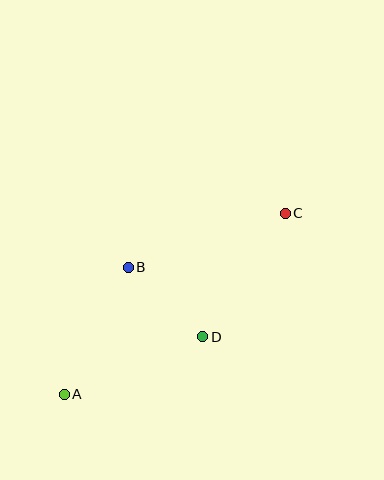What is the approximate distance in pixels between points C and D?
The distance between C and D is approximately 148 pixels.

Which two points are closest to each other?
Points B and D are closest to each other.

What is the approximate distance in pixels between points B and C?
The distance between B and C is approximately 166 pixels.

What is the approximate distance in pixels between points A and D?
The distance between A and D is approximately 150 pixels.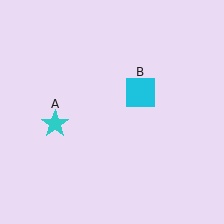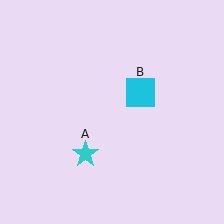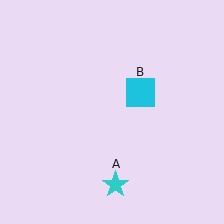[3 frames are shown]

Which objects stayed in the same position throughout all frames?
Cyan square (object B) remained stationary.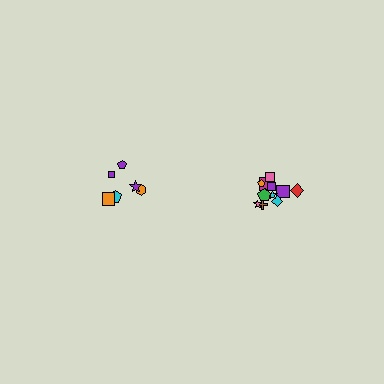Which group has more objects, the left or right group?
The right group.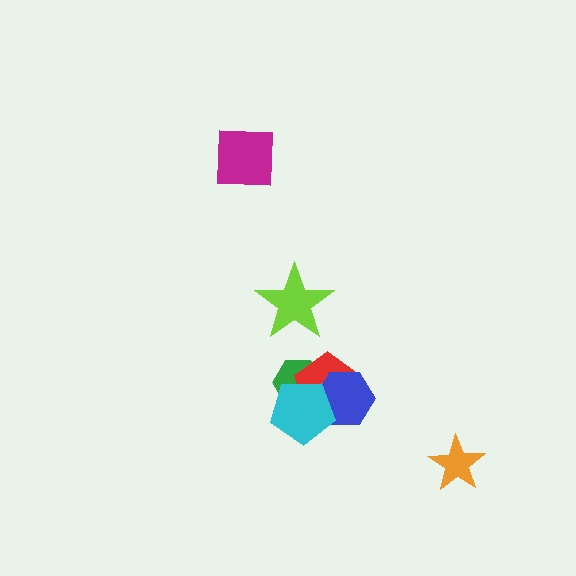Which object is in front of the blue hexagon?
The cyan pentagon is in front of the blue hexagon.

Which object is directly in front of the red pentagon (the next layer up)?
The blue hexagon is directly in front of the red pentagon.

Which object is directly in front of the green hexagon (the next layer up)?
The red pentagon is directly in front of the green hexagon.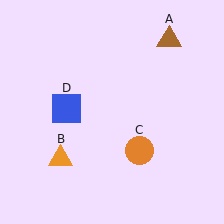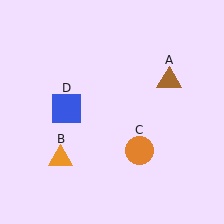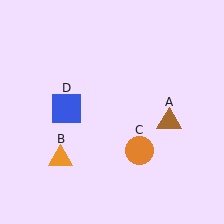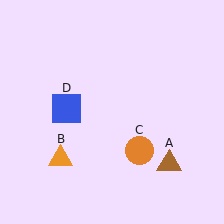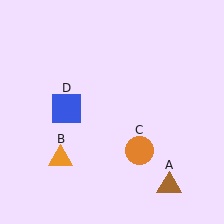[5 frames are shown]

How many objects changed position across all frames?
1 object changed position: brown triangle (object A).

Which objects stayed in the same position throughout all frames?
Orange triangle (object B) and orange circle (object C) and blue square (object D) remained stationary.